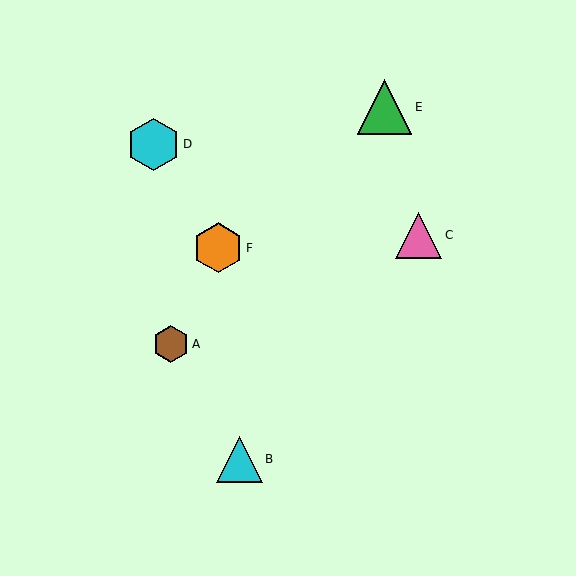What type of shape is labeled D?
Shape D is a cyan hexagon.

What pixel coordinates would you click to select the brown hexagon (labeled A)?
Click at (171, 344) to select the brown hexagon A.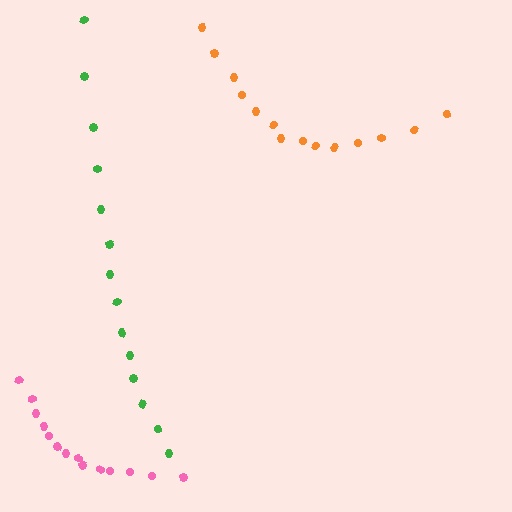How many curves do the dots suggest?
There are 3 distinct paths.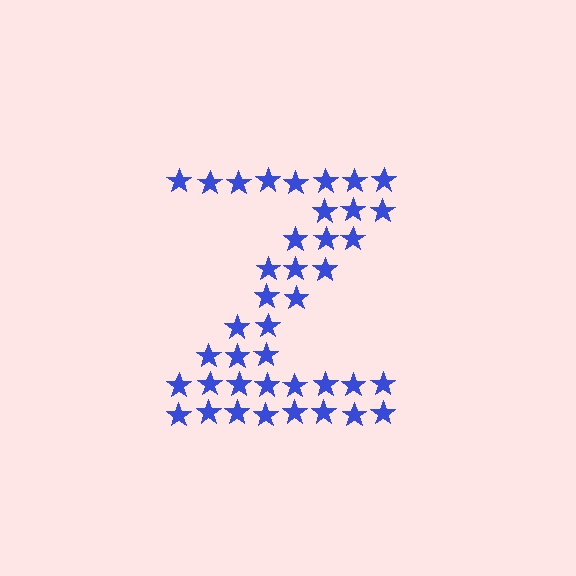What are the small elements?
The small elements are stars.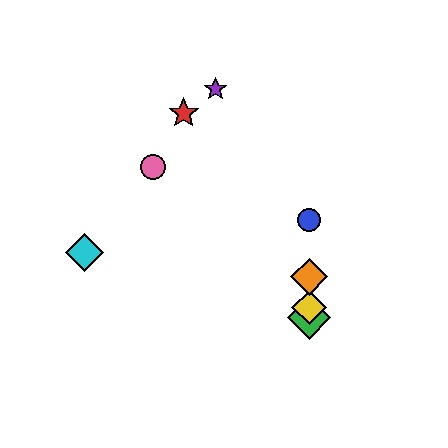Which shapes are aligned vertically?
The blue circle, the green diamond, the yellow diamond, the orange diamond are aligned vertically.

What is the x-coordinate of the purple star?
The purple star is at x≈216.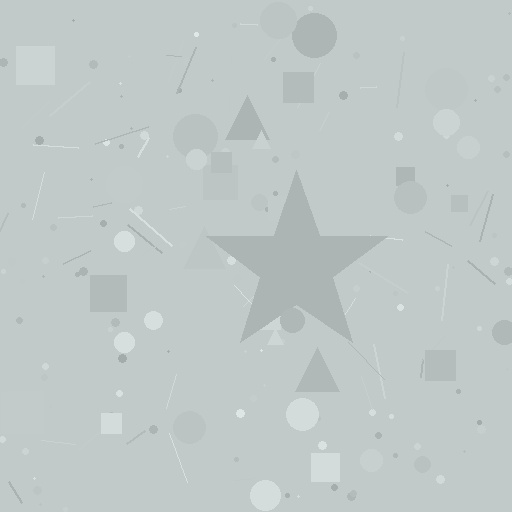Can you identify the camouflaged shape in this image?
The camouflaged shape is a star.